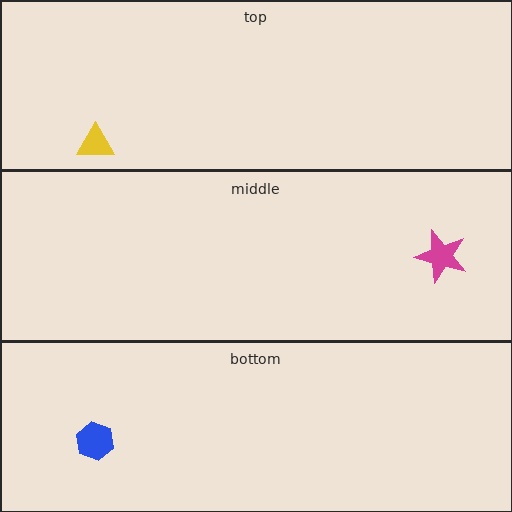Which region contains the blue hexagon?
The bottom region.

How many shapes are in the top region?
1.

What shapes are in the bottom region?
The blue hexagon.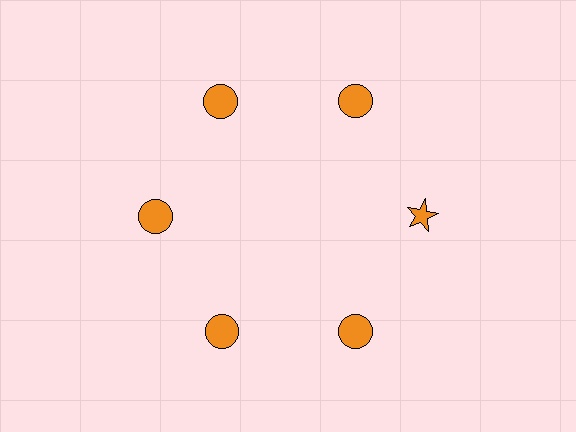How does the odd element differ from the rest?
It has a different shape: star instead of circle.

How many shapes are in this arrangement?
There are 6 shapes arranged in a ring pattern.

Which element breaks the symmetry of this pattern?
The orange star at roughly the 3 o'clock position breaks the symmetry. All other shapes are orange circles.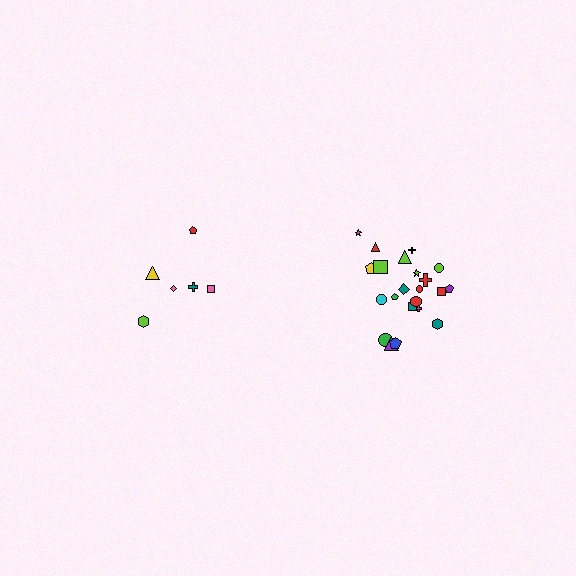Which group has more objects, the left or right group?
The right group.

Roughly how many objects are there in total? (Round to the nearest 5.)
Roughly 30 objects in total.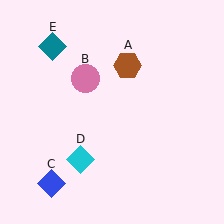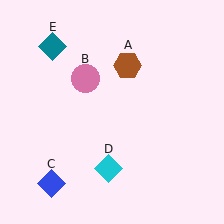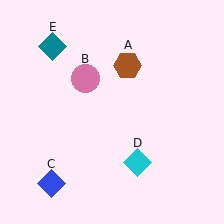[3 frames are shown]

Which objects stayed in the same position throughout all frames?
Brown hexagon (object A) and pink circle (object B) and blue diamond (object C) and teal diamond (object E) remained stationary.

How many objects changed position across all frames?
1 object changed position: cyan diamond (object D).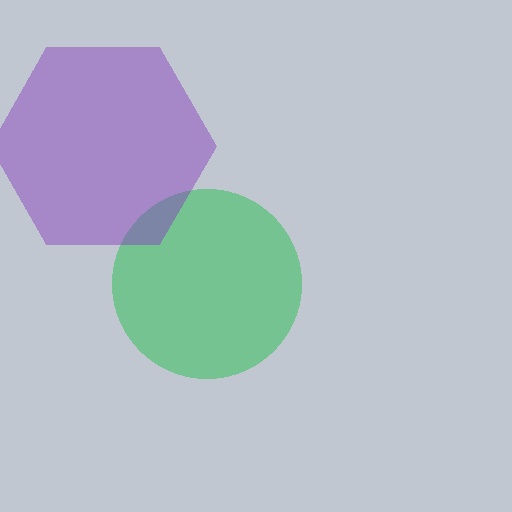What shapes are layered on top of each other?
The layered shapes are: a green circle, a purple hexagon.